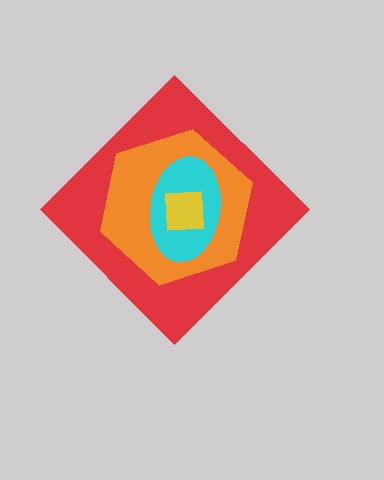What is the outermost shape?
The red diamond.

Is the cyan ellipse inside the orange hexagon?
Yes.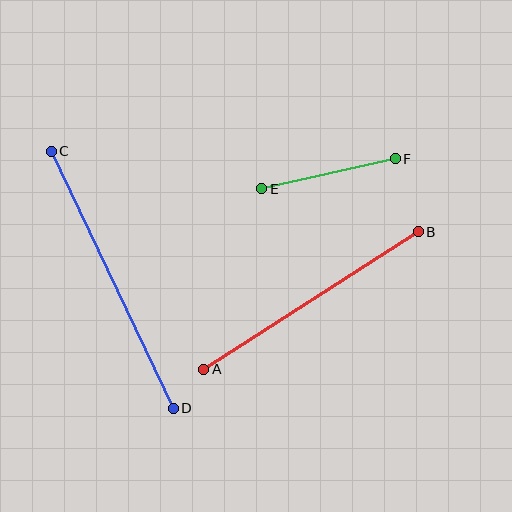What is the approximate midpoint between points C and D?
The midpoint is at approximately (112, 280) pixels.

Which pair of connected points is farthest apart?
Points C and D are farthest apart.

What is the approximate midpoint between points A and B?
The midpoint is at approximately (311, 300) pixels.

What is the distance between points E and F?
The distance is approximately 137 pixels.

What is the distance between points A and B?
The distance is approximately 254 pixels.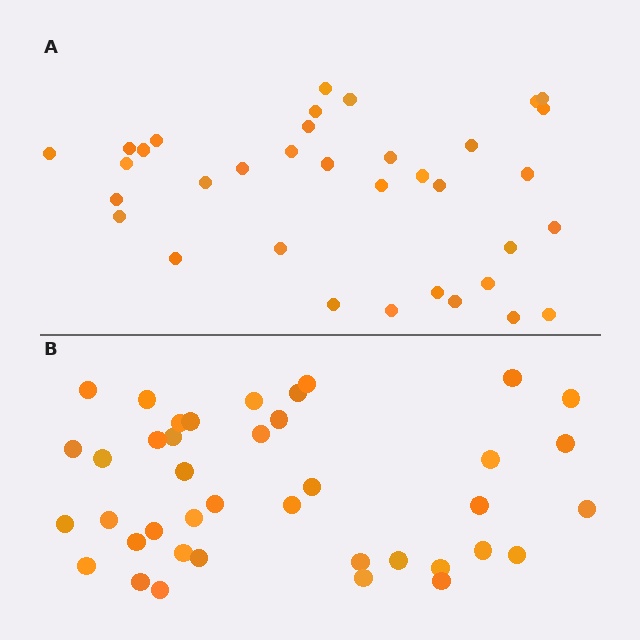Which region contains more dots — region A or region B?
Region B (the bottom region) has more dots.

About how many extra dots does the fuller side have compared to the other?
Region B has about 5 more dots than region A.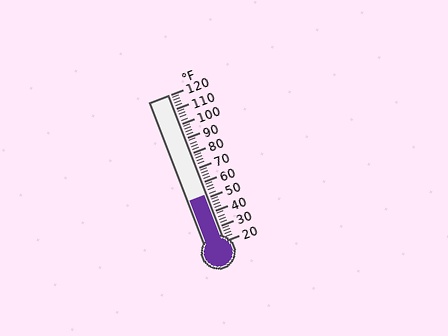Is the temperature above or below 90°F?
The temperature is below 90°F.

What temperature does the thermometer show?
The thermometer shows approximately 52°F.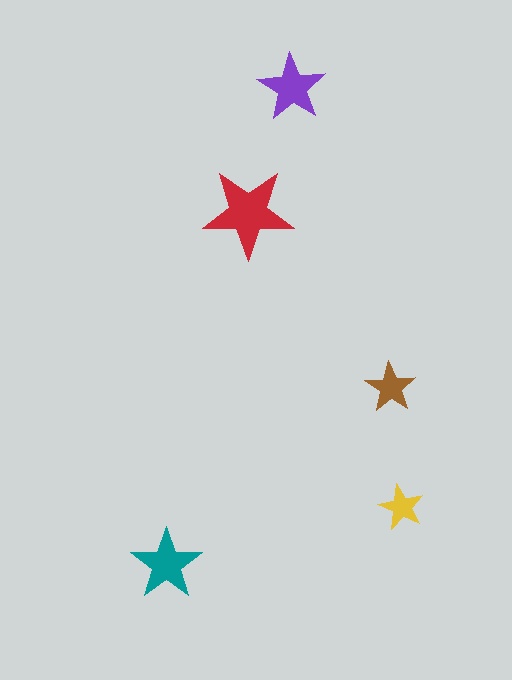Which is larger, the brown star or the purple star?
The purple one.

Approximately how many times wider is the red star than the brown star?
About 2 times wider.